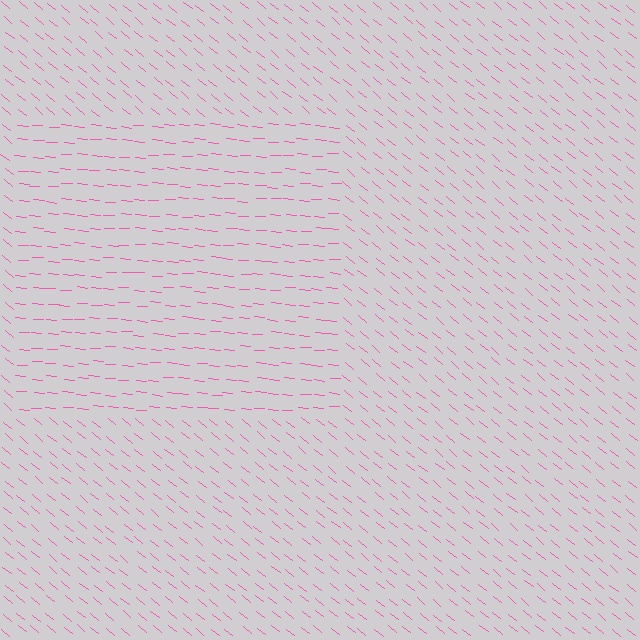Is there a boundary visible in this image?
Yes, there is a texture boundary formed by a change in line orientation.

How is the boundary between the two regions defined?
The boundary is defined purely by a change in line orientation (approximately 34 degrees difference). All lines are the same color and thickness.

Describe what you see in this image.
The image is filled with small pink line segments. A rectangle region in the image has lines oriented differently from the surrounding lines, creating a visible texture boundary.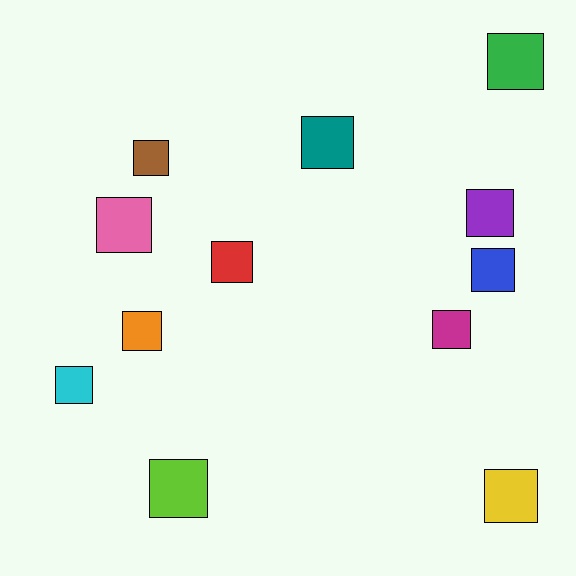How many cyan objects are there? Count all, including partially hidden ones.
There is 1 cyan object.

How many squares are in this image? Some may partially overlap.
There are 12 squares.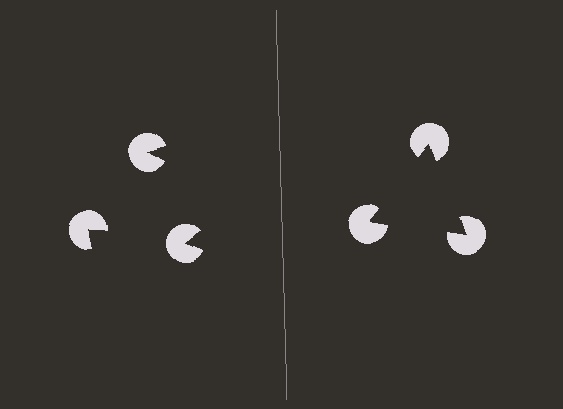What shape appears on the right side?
An illusory triangle.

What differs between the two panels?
The pac-man discs are positioned identically on both sides; only the wedge orientations differ. On the right they align to a triangle; on the left they are misaligned.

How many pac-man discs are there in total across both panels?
6 — 3 on each side.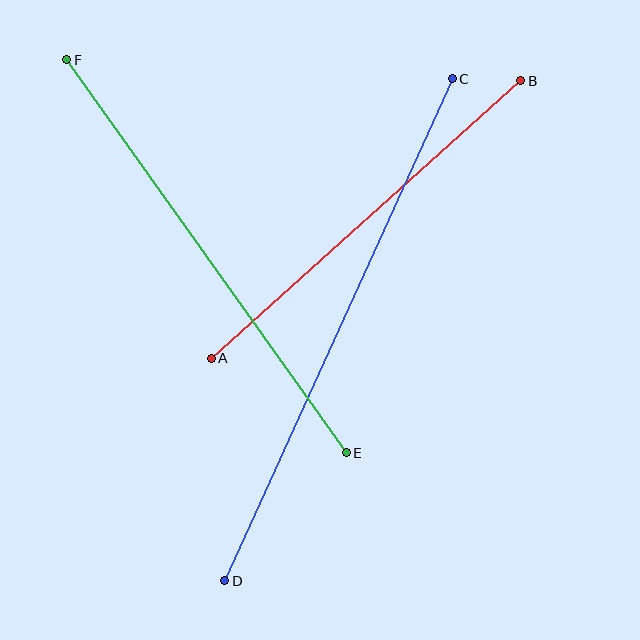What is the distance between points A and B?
The distance is approximately 416 pixels.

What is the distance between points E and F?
The distance is approximately 482 pixels.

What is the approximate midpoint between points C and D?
The midpoint is at approximately (339, 330) pixels.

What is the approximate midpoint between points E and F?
The midpoint is at approximately (206, 256) pixels.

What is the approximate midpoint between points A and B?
The midpoint is at approximately (366, 219) pixels.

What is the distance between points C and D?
The distance is approximately 551 pixels.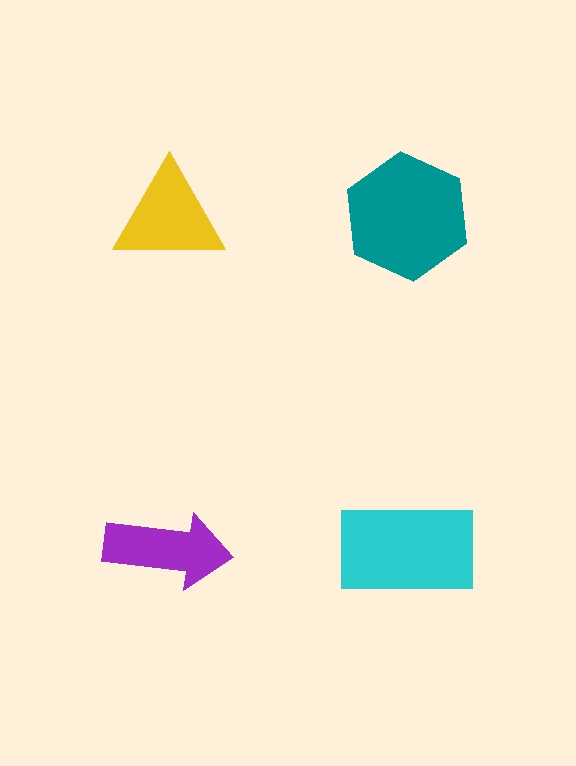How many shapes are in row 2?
2 shapes.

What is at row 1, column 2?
A teal hexagon.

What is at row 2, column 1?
A purple arrow.